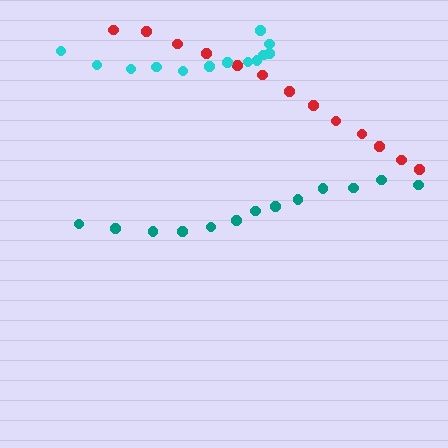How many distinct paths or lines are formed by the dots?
There are 3 distinct paths.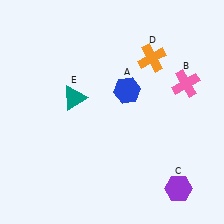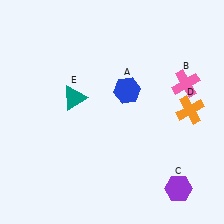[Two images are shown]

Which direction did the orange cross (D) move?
The orange cross (D) moved down.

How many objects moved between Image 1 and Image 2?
1 object moved between the two images.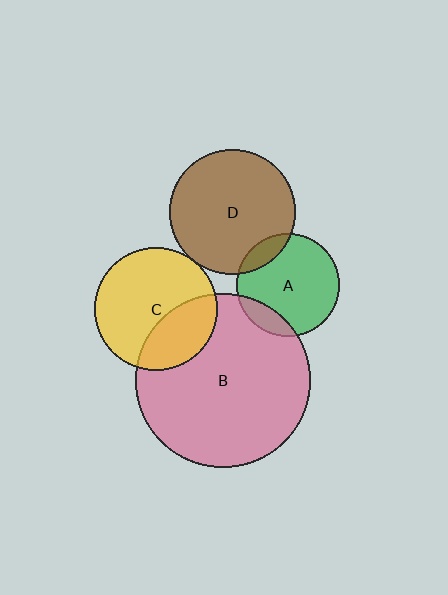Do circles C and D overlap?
Yes.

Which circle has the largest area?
Circle B (pink).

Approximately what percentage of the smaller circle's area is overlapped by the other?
Approximately 5%.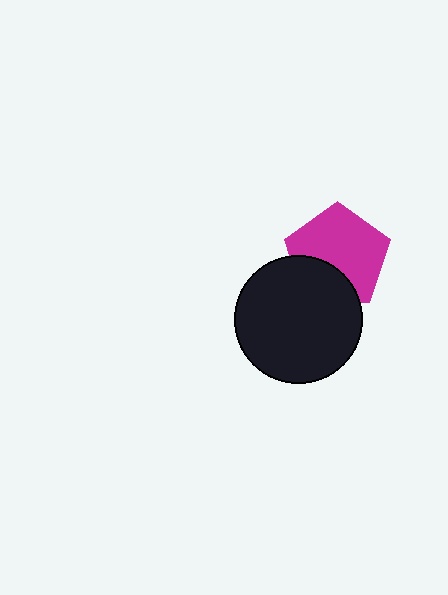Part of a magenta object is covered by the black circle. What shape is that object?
It is a pentagon.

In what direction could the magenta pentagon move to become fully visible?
The magenta pentagon could move up. That would shift it out from behind the black circle entirely.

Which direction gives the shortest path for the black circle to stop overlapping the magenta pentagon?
Moving down gives the shortest separation.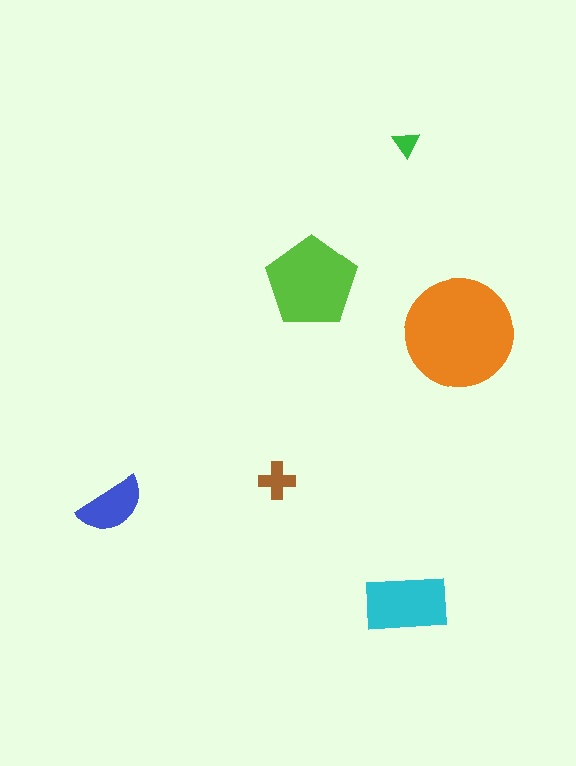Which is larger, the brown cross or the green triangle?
The brown cross.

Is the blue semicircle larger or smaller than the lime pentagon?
Smaller.